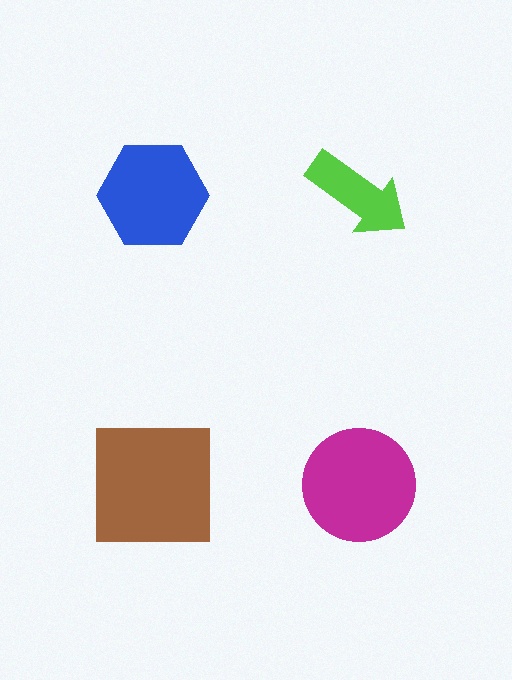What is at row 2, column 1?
A brown square.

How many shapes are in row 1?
2 shapes.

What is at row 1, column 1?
A blue hexagon.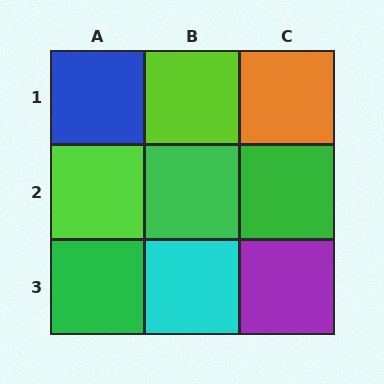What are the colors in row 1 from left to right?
Blue, lime, orange.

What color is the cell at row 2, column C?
Green.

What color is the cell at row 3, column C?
Purple.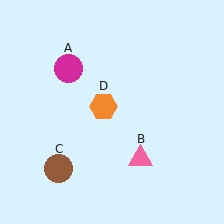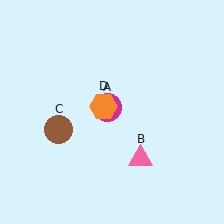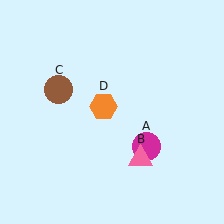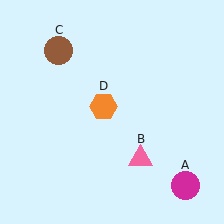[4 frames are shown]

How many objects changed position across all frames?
2 objects changed position: magenta circle (object A), brown circle (object C).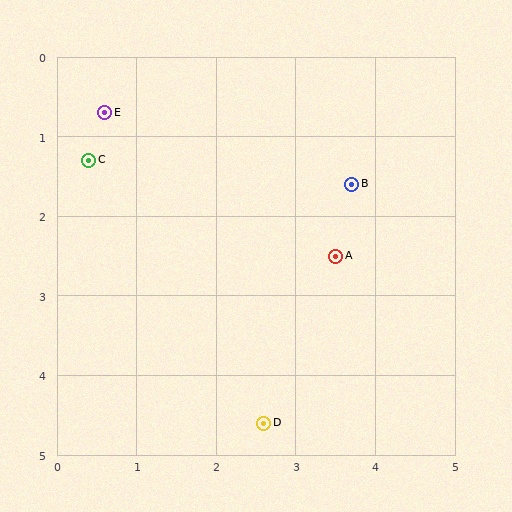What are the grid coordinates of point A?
Point A is at approximately (3.5, 2.5).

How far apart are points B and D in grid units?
Points B and D are about 3.2 grid units apart.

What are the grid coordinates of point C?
Point C is at approximately (0.4, 1.3).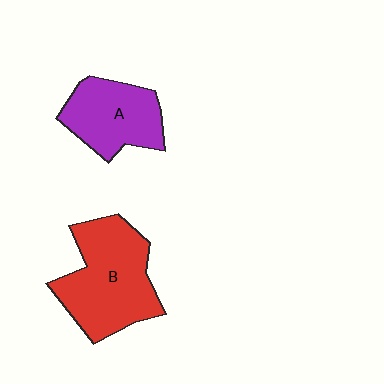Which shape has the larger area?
Shape B (red).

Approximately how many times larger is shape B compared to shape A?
Approximately 1.4 times.